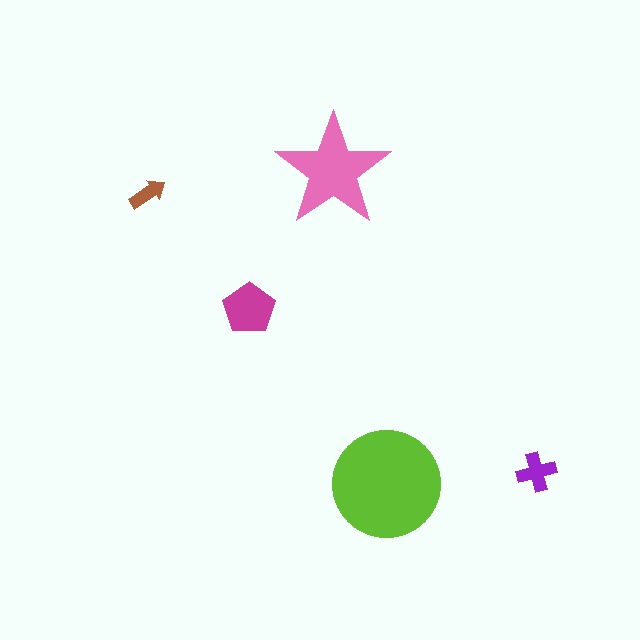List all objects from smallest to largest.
The brown arrow, the purple cross, the magenta pentagon, the pink star, the lime circle.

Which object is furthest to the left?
The brown arrow is leftmost.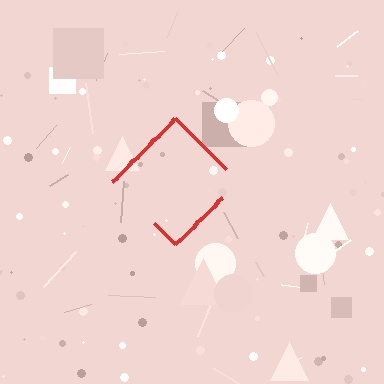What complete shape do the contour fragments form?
The contour fragments form a diamond.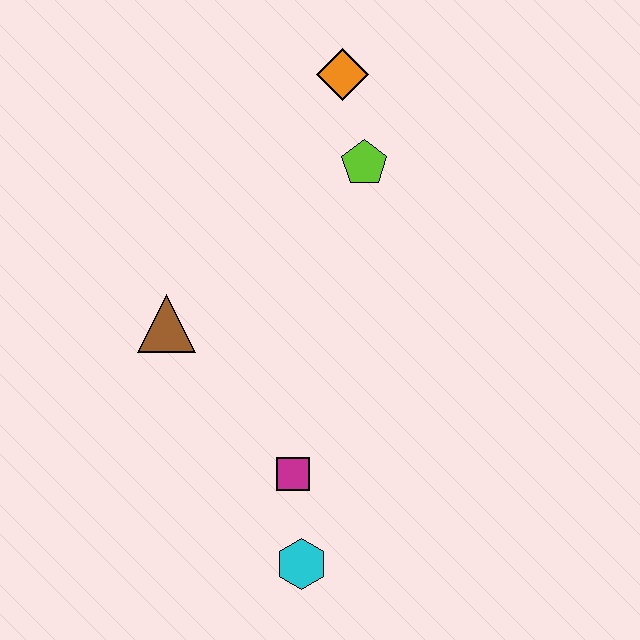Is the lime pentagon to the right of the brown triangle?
Yes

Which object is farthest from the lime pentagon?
The cyan hexagon is farthest from the lime pentagon.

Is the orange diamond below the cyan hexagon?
No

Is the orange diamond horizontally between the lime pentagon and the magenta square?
Yes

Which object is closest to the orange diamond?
The lime pentagon is closest to the orange diamond.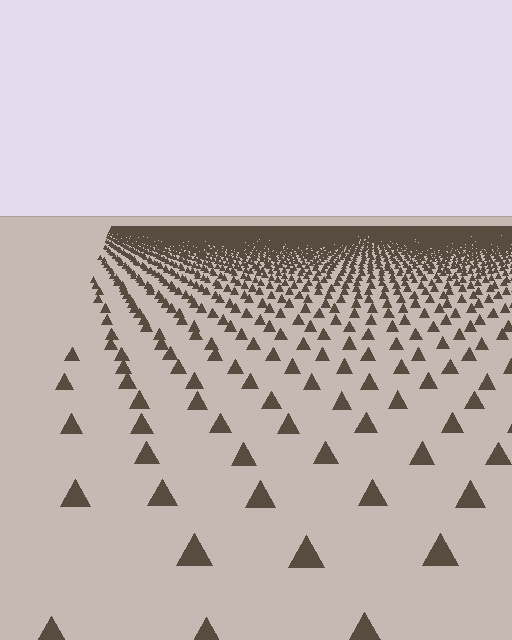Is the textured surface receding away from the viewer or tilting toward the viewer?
The surface is receding away from the viewer. Texture elements get smaller and denser toward the top.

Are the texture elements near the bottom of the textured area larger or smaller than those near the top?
Larger. Near the bottom, elements are closer to the viewer and appear at a bigger on-screen size.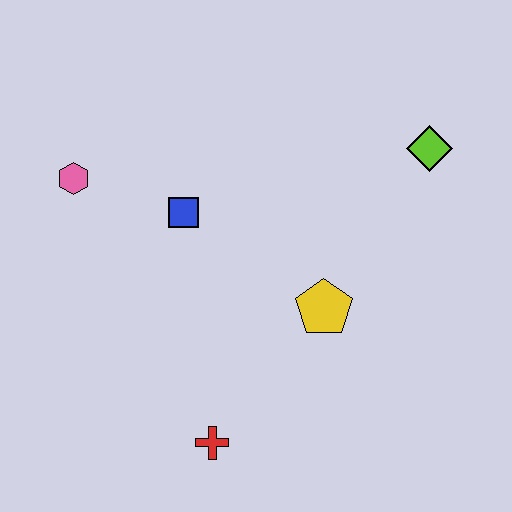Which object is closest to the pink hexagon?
The blue square is closest to the pink hexagon.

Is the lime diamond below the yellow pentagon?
No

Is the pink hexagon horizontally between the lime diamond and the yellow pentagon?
No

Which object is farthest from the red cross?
The lime diamond is farthest from the red cross.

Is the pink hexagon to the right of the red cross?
No